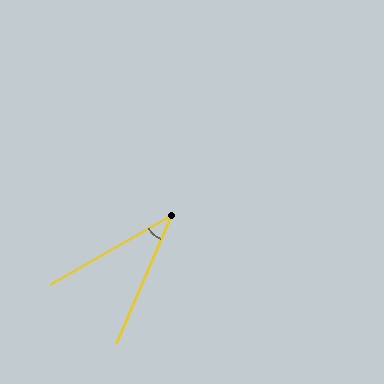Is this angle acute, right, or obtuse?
It is acute.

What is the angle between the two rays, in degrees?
Approximately 37 degrees.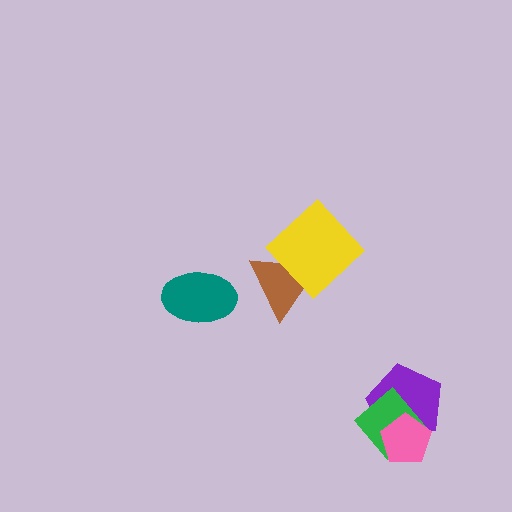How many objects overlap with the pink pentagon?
2 objects overlap with the pink pentagon.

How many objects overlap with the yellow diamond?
1 object overlaps with the yellow diamond.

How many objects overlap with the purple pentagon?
2 objects overlap with the purple pentagon.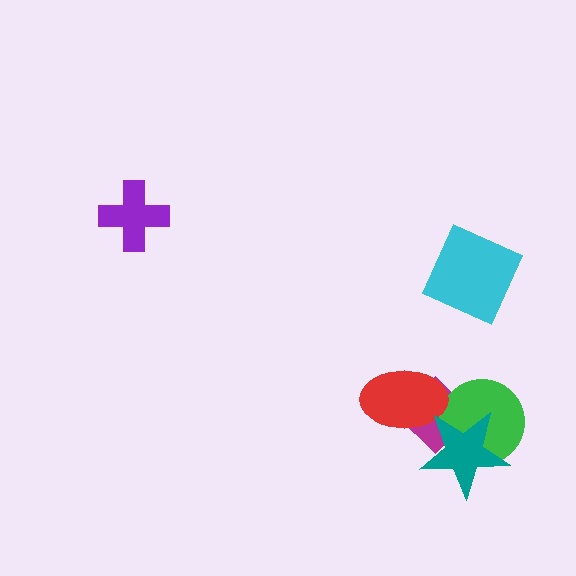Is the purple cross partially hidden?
No, no other shape covers it.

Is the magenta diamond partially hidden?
Yes, it is partially covered by another shape.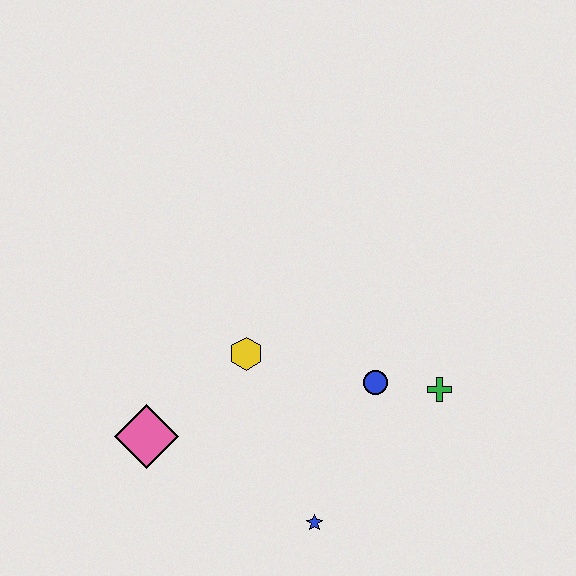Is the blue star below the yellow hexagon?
Yes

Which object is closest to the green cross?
The blue circle is closest to the green cross.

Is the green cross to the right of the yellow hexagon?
Yes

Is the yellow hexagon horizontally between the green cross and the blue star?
No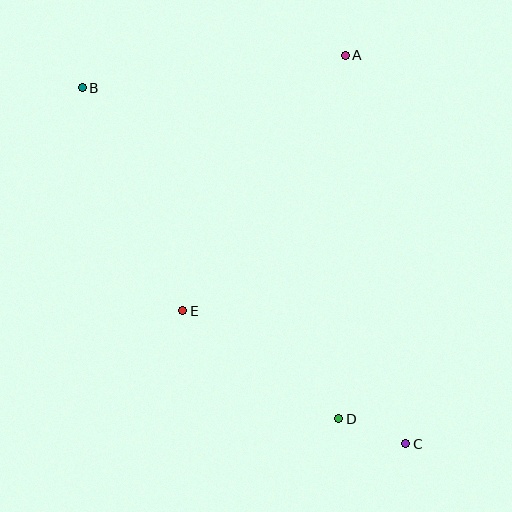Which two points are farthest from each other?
Points B and C are farthest from each other.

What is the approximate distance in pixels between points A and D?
The distance between A and D is approximately 363 pixels.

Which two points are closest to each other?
Points C and D are closest to each other.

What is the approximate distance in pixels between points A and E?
The distance between A and E is approximately 303 pixels.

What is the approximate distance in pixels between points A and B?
The distance between A and B is approximately 265 pixels.